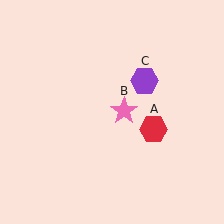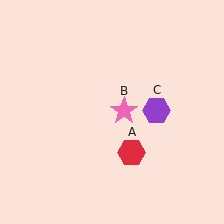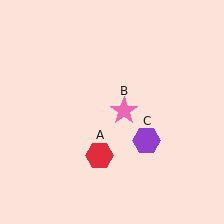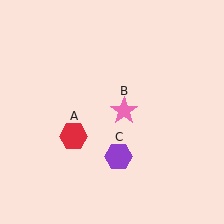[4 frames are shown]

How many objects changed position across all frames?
2 objects changed position: red hexagon (object A), purple hexagon (object C).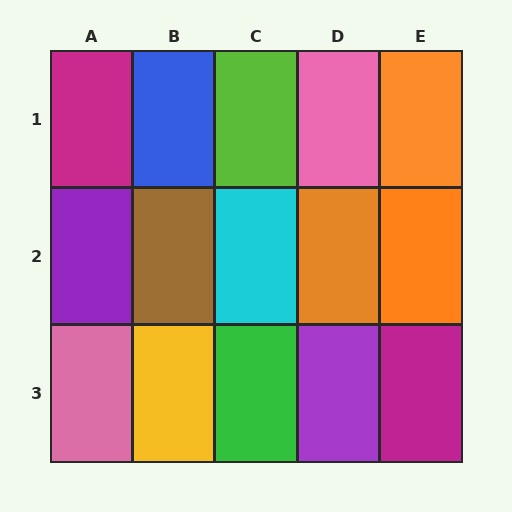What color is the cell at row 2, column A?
Purple.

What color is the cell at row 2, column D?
Orange.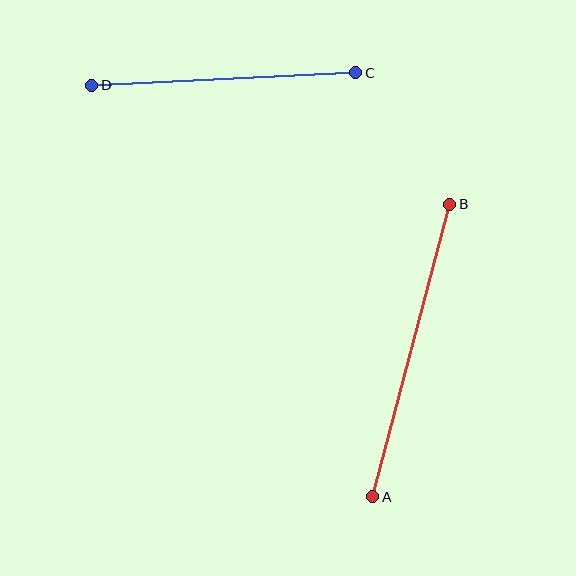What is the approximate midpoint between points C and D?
The midpoint is at approximately (224, 79) pixels.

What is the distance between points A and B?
The distance is approximately 303 pixels.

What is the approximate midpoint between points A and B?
The midpoint is at approximately (411, 350) pixels.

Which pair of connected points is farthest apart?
Points A and B are farthest apart.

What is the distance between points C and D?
The distance is approximately 264 pixels.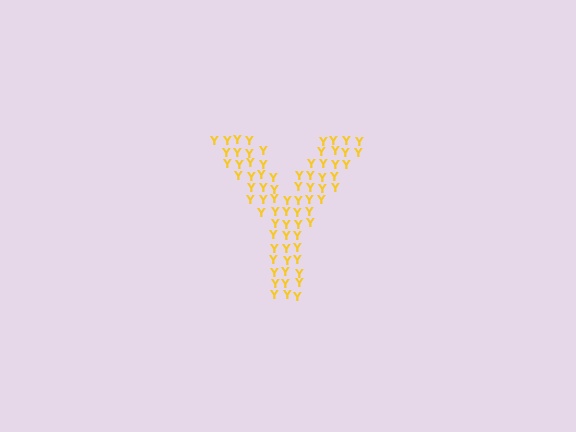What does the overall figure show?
The overall figure shows the letter Y.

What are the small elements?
The small elements are letter Y's.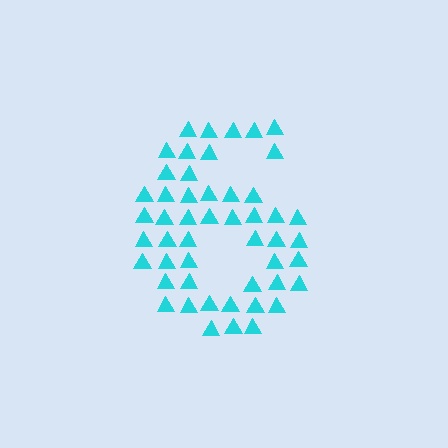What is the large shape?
The large shape is the digit 6.